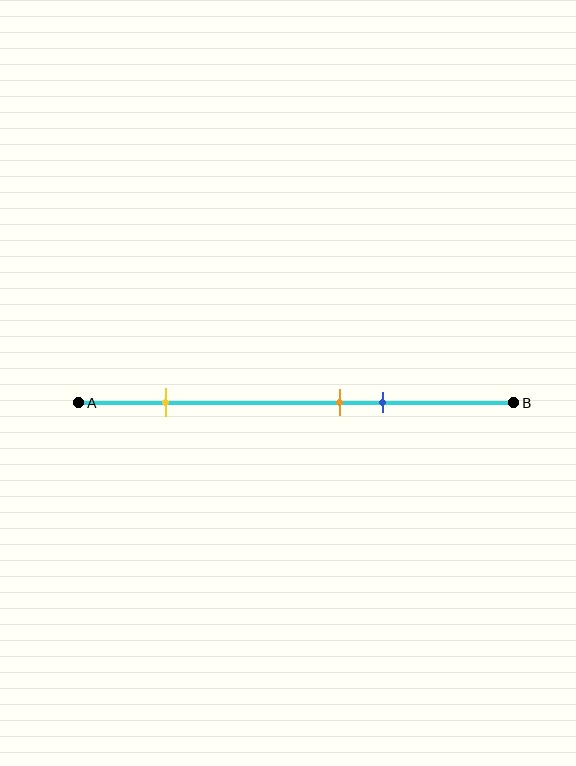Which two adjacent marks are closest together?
The orange and blue marks are the closest adjacent pair.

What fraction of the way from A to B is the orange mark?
The orange mark is approximately 60% (0.6) of the way from A to B.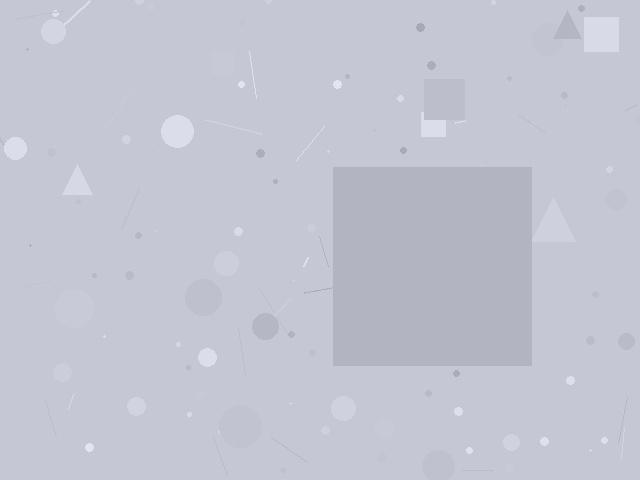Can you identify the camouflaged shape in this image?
The camouflaged shape is a square.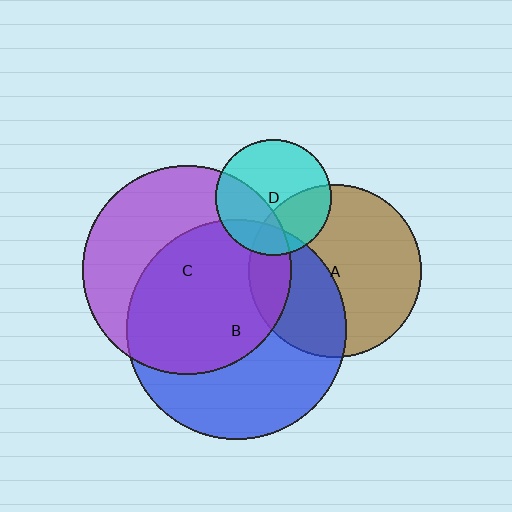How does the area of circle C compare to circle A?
Approximately 1.5 times.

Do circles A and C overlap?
Yes.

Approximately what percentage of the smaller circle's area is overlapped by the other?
Approximately 15%.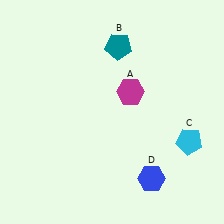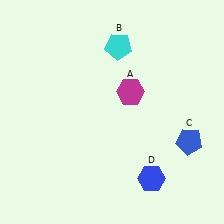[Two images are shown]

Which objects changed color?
B changed from teal to cyan. C changed from cyan to blue.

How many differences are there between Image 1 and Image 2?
There are 2 differences between the two images.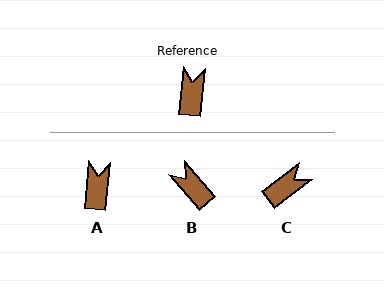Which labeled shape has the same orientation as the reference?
A.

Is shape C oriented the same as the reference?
No, it is off by about 47 degrees.